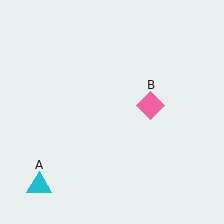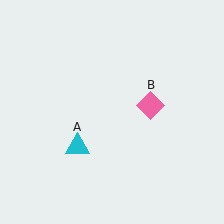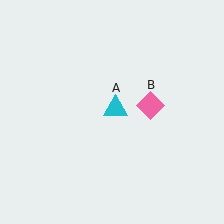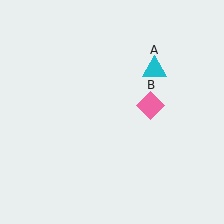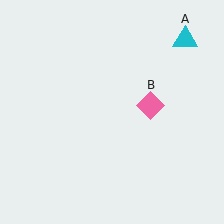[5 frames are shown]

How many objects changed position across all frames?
1 object changed position: cyan triangle (object A).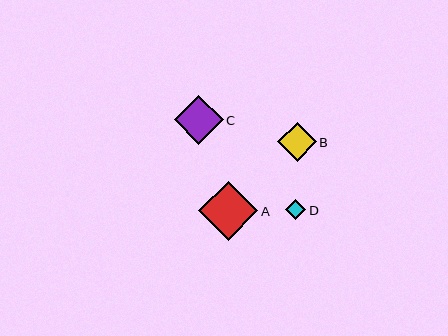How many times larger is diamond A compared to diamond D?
Diamond A is approximately 2.9 times the size of diamond D.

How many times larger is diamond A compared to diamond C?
Diamond A is approximately 1.2 times the size of diamond C.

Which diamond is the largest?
Diamond A is the largest with a size of approximately 59 pixels.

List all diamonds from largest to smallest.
From largest to smallest: A, C, B, D.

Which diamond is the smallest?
Diamond D is the smallest with a size of approximately 20 pixels.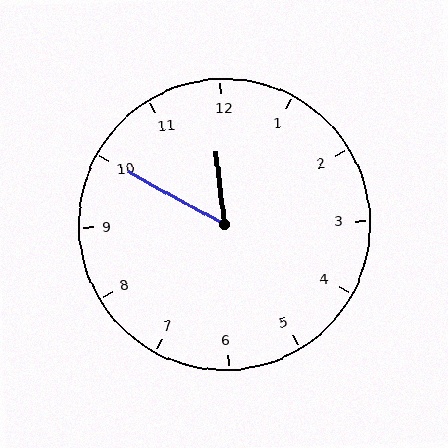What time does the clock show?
11:50.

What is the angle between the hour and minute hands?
Approximately 55 degrees.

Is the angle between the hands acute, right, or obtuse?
It is acute.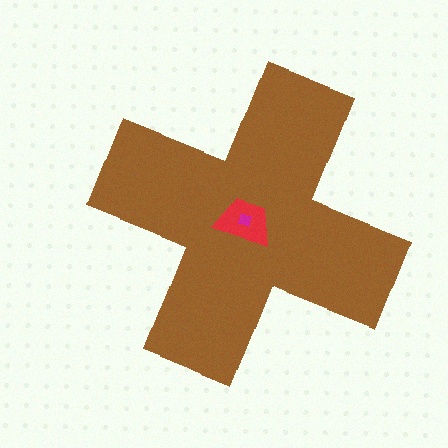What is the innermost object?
The magenta square.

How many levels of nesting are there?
3.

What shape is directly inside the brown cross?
The red trapezoid.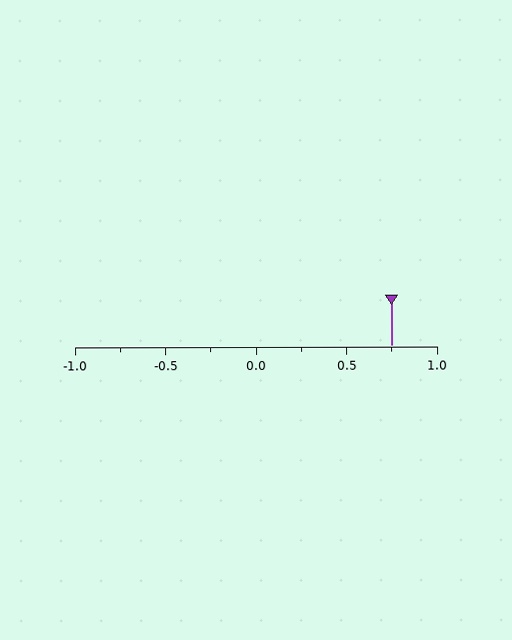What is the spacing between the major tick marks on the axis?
The major ticks are spaced 0.5 apart.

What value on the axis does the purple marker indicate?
The marker indicates approximately 0.75.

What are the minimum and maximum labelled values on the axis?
The axis runs from -1.0 to 1.0.